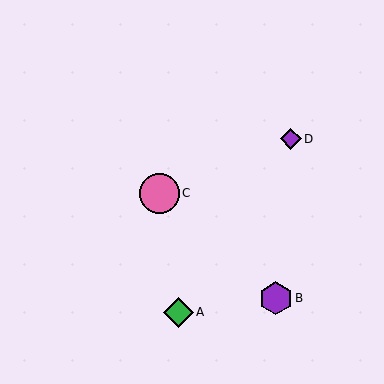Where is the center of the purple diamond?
The center of the purple diamond is at (291, 139).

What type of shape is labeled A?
Shape A is a green diamond.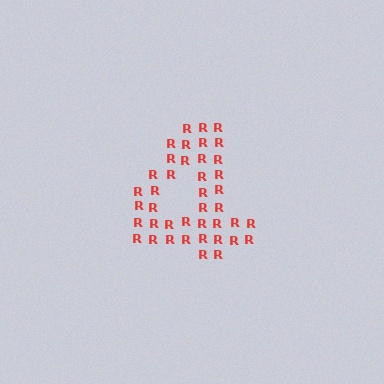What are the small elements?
The small elements are letter R's.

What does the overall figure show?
The overall figure shows the digit 4.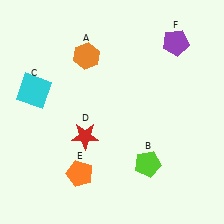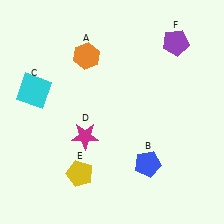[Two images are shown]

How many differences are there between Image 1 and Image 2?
There are 3 differences between the two images.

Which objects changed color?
B changed from lime to blue. D changed from red to magenta. E changed from orange to yellow.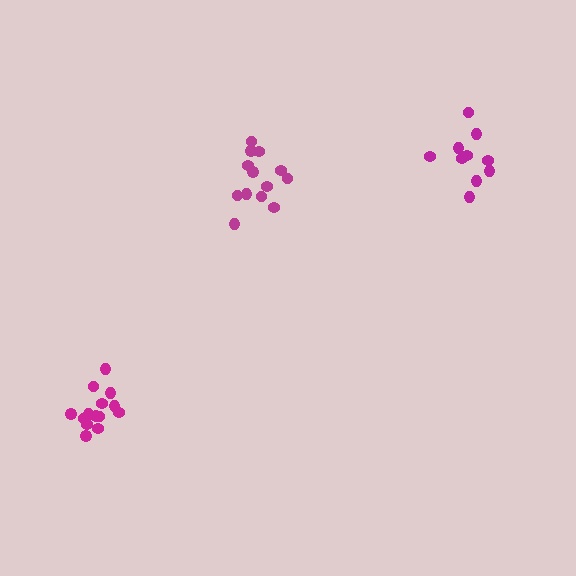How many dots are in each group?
Group 1: 13 dots, Group 2: 10 dots, Group 3: 14 dots (37 total).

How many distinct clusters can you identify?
There are 3 distinct clusters.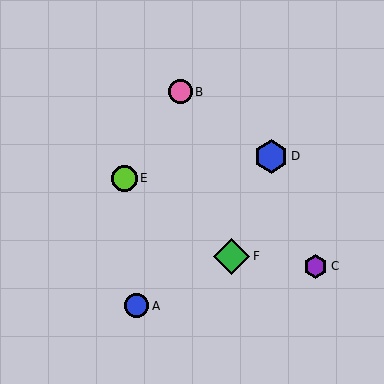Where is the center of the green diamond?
The center of the green diamond is at (232, 256).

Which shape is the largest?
The green diamond (labeled F) is the largest.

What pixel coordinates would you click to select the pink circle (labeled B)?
Click at (180, 92) to select the pink circle B.